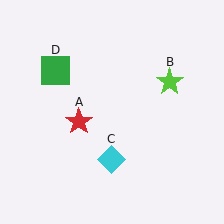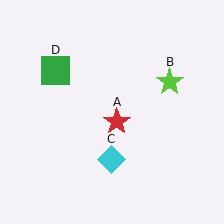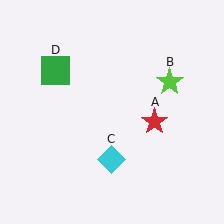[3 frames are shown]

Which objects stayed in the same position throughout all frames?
Lime star (object B) and cyan diamond (object C) and green square (object D) remained stationary.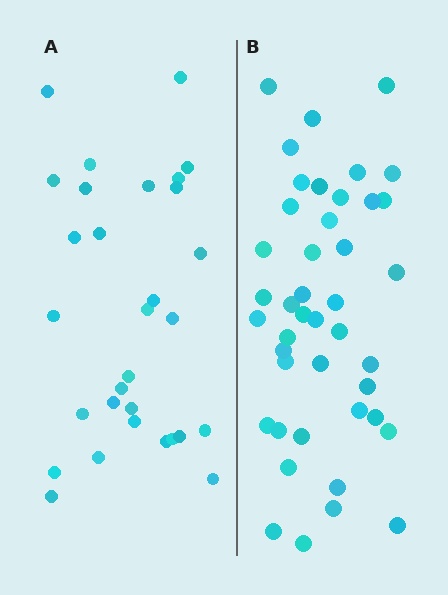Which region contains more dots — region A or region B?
Region B (the right region) has more dots.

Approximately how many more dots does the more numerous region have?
Region B has approximately 15 more dots than region A.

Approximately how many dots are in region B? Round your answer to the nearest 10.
About 40 dots. (The exact count is 43, which rounds to 40.)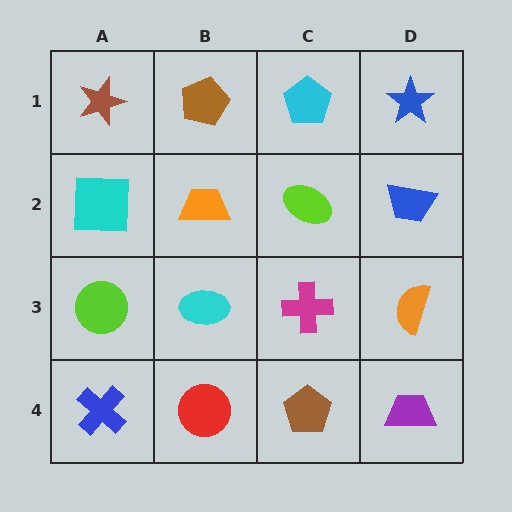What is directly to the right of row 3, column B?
A magenta cross.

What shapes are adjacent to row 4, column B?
A cyan ellipse (row 3, column B), a blue cross (row 4, column A), a brown pentagon (row 4, column C).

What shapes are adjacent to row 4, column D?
An orange semicircle (row 3, column D), a brown pentagon (row 4, column C).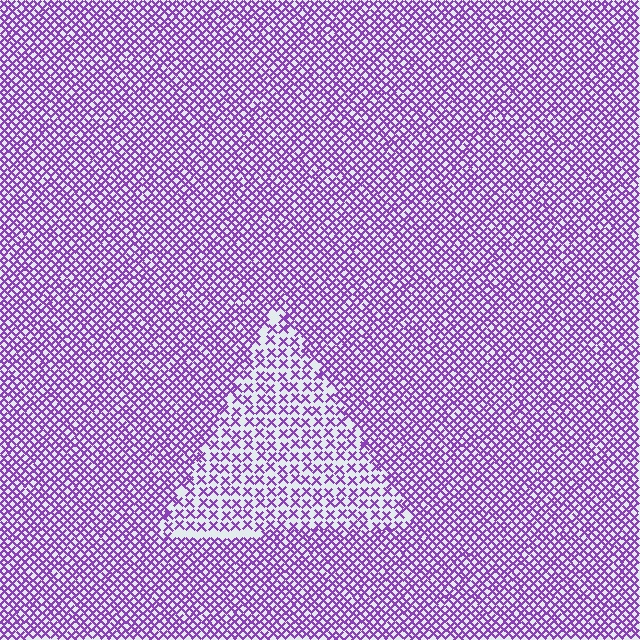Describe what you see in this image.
The image contains small purple elements arranged at two different densities. A triangle-shaped region is visible where the elements are less densely packed than the surrounding area.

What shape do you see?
I see a triangle.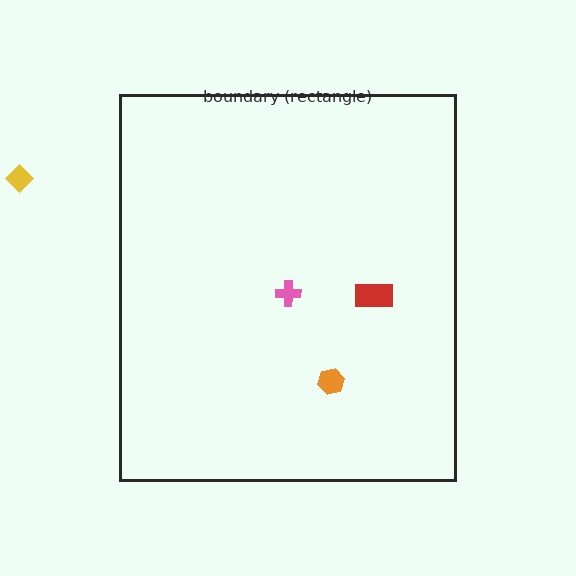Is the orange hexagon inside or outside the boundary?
Inside.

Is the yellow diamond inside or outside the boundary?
Outside.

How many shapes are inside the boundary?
3 inside, 1 outside.